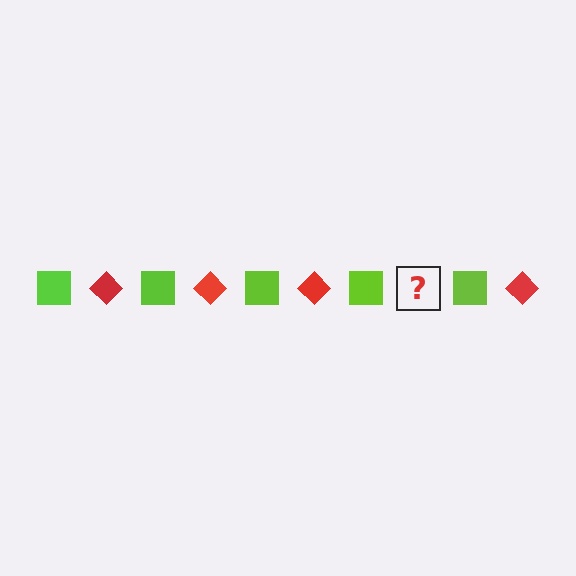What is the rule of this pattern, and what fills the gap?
The rule is that the pattern alternates between lime square and red diamond. The gap should be filled with a red diamond.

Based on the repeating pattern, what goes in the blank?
The blank should be a red diamond.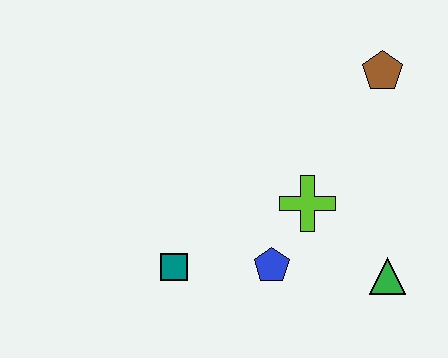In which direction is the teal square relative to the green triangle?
The teal square is to the left of the green triangle.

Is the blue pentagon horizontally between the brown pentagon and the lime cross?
No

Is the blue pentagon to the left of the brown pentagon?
Yes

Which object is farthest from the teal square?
The brown pentagon is farthest from the teal square.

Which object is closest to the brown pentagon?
The lime cross is closest to the brown pentagon.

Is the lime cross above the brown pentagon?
No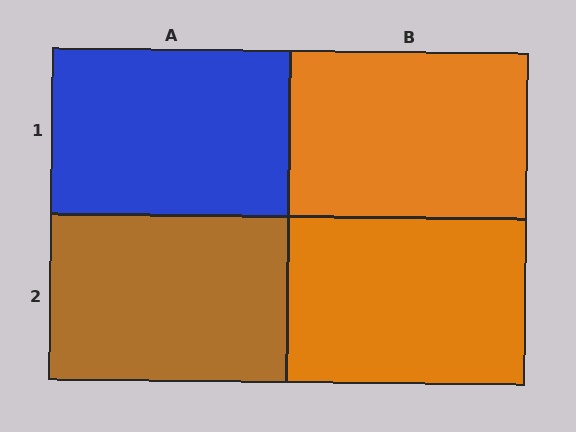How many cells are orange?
2 cells are orange.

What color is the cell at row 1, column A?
Blue.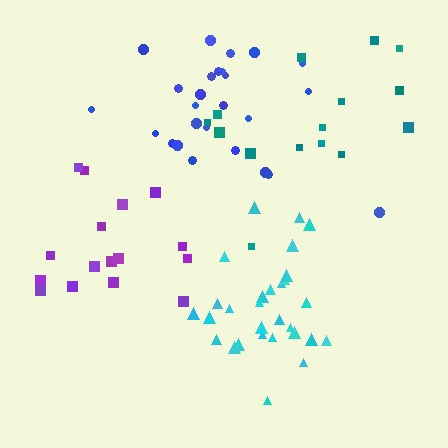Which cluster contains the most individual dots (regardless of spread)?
Cyan (29).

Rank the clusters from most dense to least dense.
cyan, blue, purple, teal.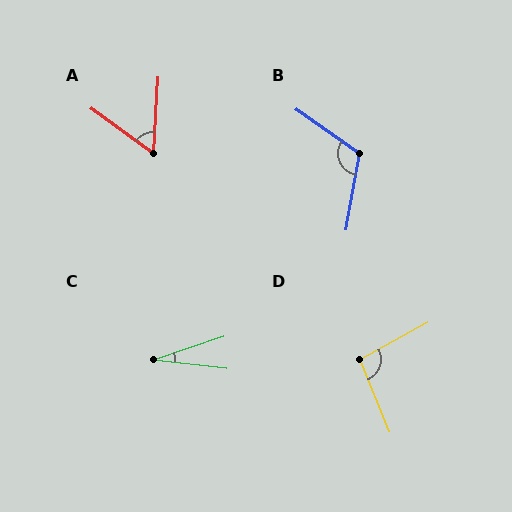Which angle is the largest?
B, at approximately 115 degrees.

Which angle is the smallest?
C, at approximately 25 degrees.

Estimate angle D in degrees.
Approximately 96 degrees.